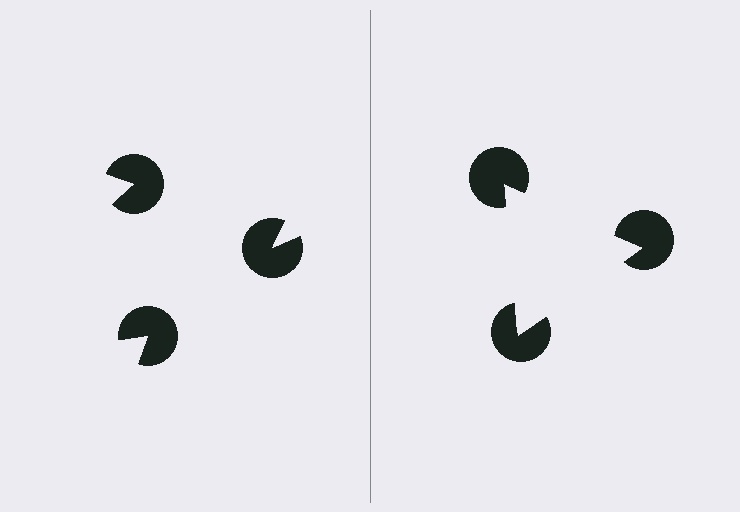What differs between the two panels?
The pac-man discs are positioned identically on both sides; only the wedge orientations differ. On the right they align to a triangle; on the left they are misaligned.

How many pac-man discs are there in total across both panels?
6 — 3 on each side.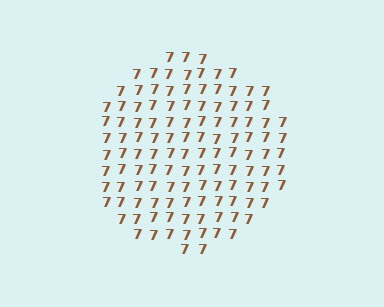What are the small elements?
The small elements are digit 7's.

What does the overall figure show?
The overall figure shows a circle.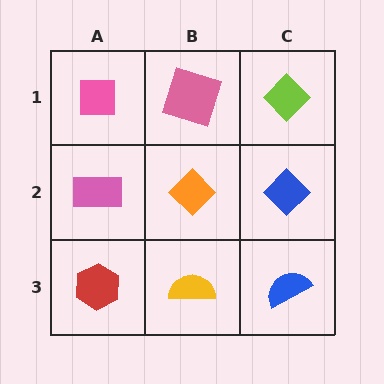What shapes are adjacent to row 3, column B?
An orange diamond (row 2, column B), a red hexagon (row 3, column A), a blue semicircle (row 3, column C).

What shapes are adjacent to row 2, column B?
A pink square (row 1, column B), a yellow semicircle (row 3, column B), a pink rectangle (row 2, column A), a blue diamond (row 2, column C).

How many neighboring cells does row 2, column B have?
4.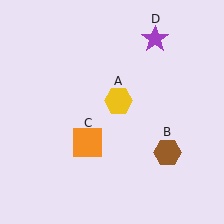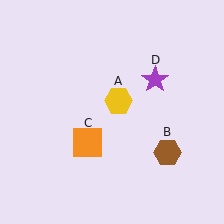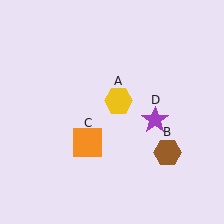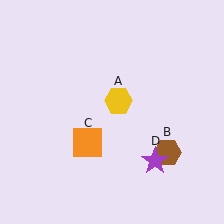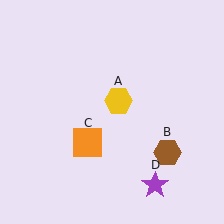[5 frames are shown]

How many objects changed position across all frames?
1 object changed position: purple star (object D).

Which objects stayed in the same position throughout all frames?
Yellow hexagon (object A) and brown hexagon (object B) and orange square (object C) remained stationary.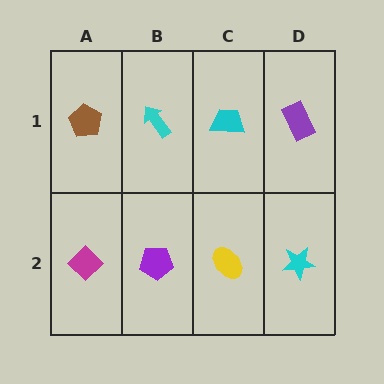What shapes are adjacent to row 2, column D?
A purple rectangle (row 1, column D), a yellow ellipse (row 2, column C).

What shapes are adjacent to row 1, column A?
A magenta diamond (row 2, column A), a cyan arrow (row 1, column B).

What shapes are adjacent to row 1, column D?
A cyan star (row 2, column D), a cyan trapezoid (row 1, column C).